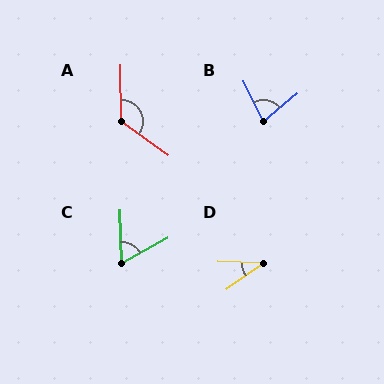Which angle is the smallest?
D, at approximately 37 degrees.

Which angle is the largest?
A, at approximately 126 degrees.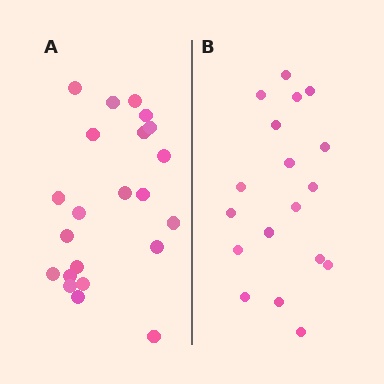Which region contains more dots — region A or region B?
Region A (the left region) has more dots.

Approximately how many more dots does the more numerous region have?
Region A has about 4 more dots than region B.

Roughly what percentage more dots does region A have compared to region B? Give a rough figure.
About 20% more.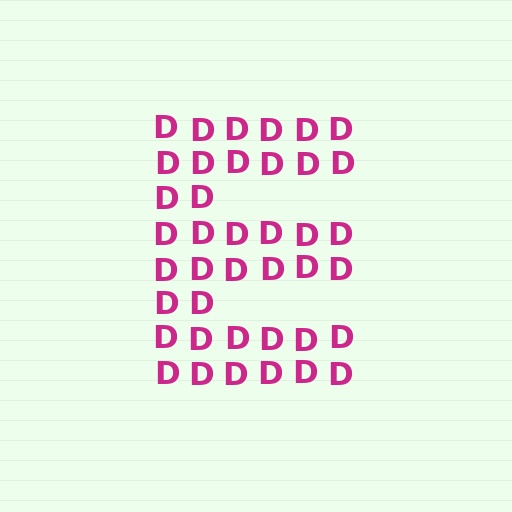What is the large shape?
The large shape is the letter E.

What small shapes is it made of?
It is made of small letter D's.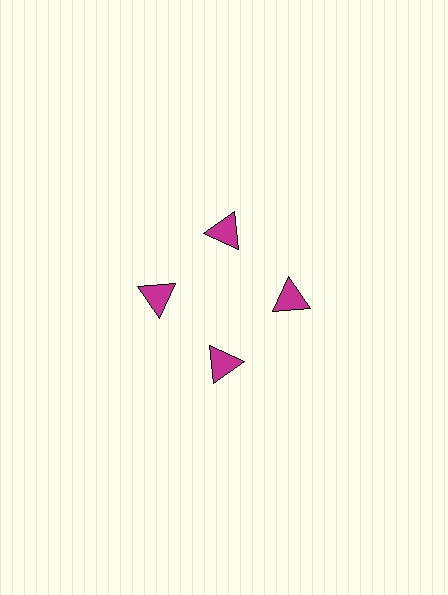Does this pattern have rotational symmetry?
Yes, this pattern has 4-fold rotational symmetry. It looks the same after rotating 90 degrees around the center.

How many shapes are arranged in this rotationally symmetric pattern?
There are 4 shapes, arranged in 4 groups of 1.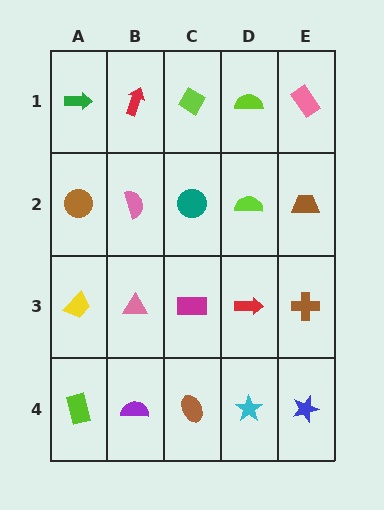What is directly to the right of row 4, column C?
A cyan star.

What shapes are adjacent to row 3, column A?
A brown circle (row 2, column A), a lime rectangle (row 4, column A), a pink triangle (row 3, column B).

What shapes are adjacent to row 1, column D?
A lime semicircle (row 2, column D), a lime diamond (row 1, column C), a pink rectangle (row 1, column E).